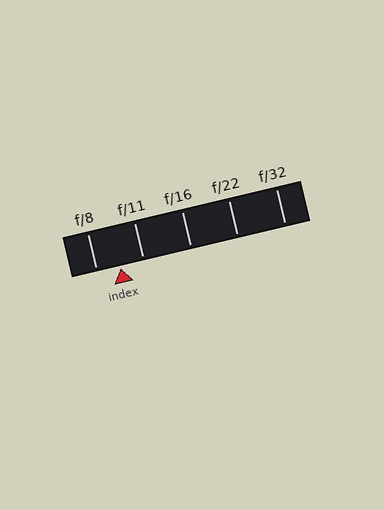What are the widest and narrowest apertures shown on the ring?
The widest aperture shown is f/8 and the narrowest is f/32.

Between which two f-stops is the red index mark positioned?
The index mark is between f/8 and f/11.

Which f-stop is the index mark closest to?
The index mark is closest to f/11.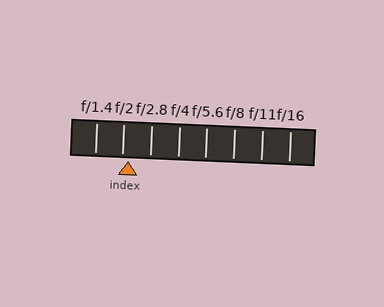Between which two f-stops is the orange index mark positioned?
The index mark is between f/2 and f/2.8.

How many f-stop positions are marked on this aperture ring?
There are 8 f-stop positions marked.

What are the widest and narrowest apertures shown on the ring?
The widest aperture shown is f/1.4 and the narrowest is f/16.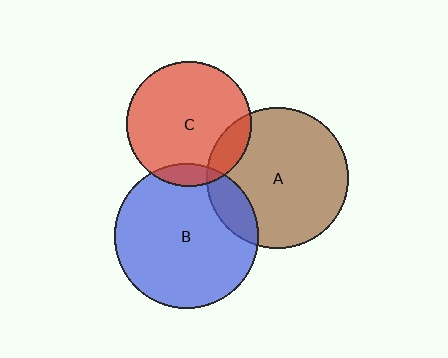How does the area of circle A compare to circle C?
Approximately 1.3 times.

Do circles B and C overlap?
Yes.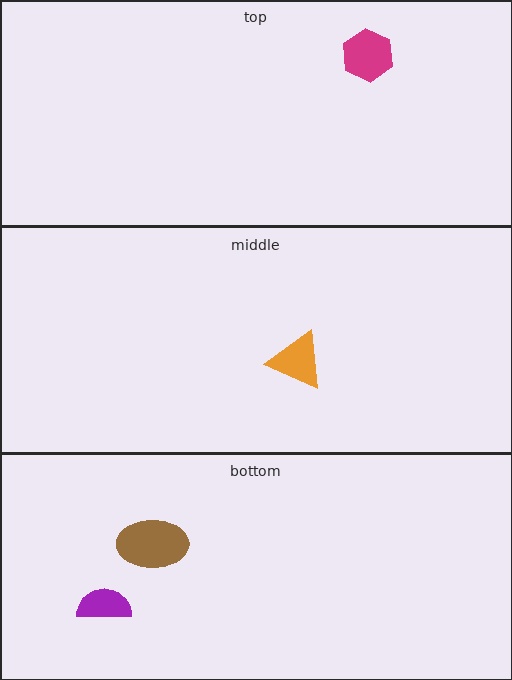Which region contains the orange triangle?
The middle region.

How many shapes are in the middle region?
1.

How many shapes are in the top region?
1.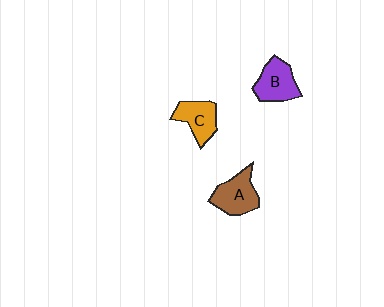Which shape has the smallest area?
Shape C (orange).